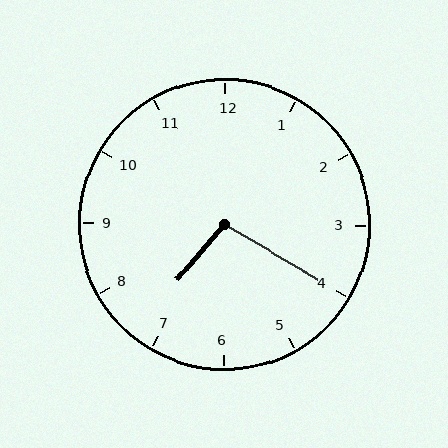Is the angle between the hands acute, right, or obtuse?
It is obtuse.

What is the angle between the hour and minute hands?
Approximately 100 degrees.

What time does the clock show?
7:20.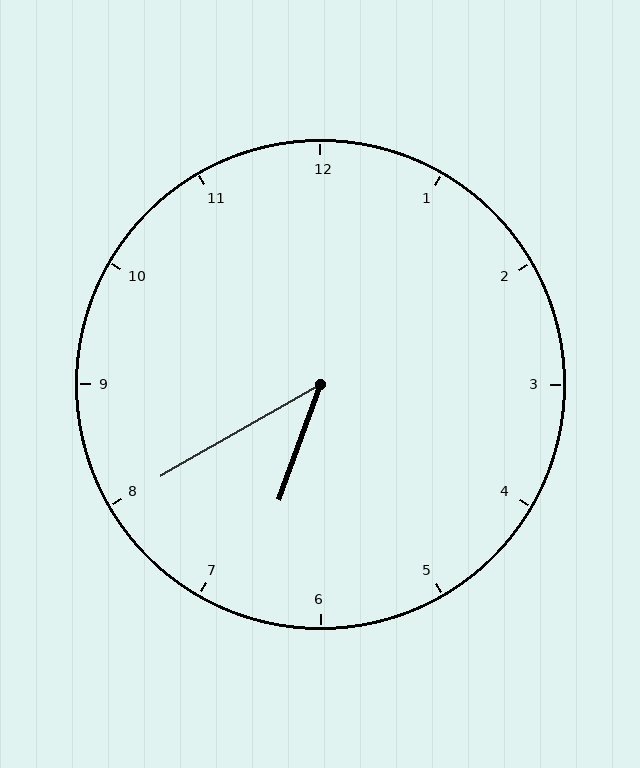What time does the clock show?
6:40.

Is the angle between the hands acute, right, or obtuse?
It is acute.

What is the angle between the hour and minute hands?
Approximately 40 degrees.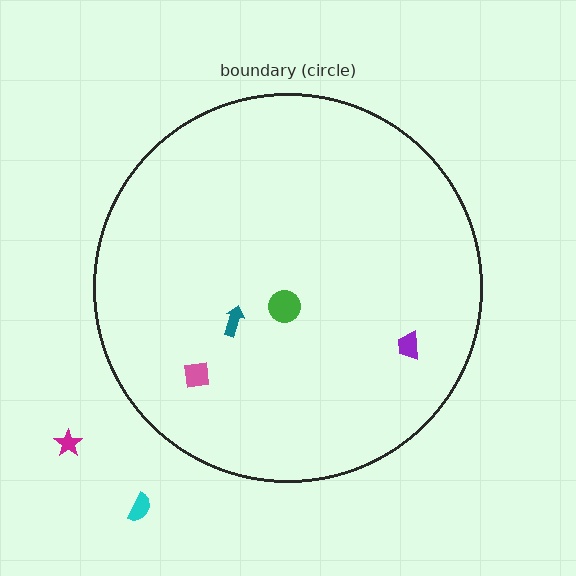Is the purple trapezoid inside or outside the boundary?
Inside.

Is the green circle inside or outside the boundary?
Inside.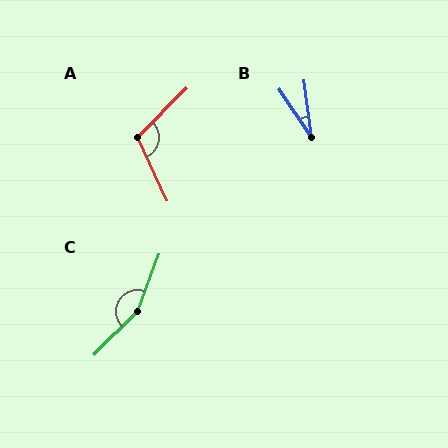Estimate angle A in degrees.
Approximately 110 degrees.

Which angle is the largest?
C, at approximately 155 degrees.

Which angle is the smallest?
B, at approximately 27 degrees.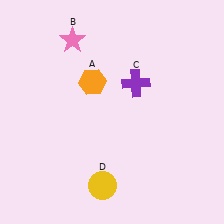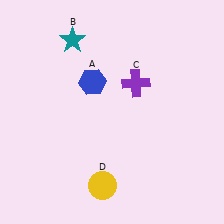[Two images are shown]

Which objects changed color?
A changed from orange to blue. B changed from pink to teal.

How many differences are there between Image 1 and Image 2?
There are 2 differences between the two images.